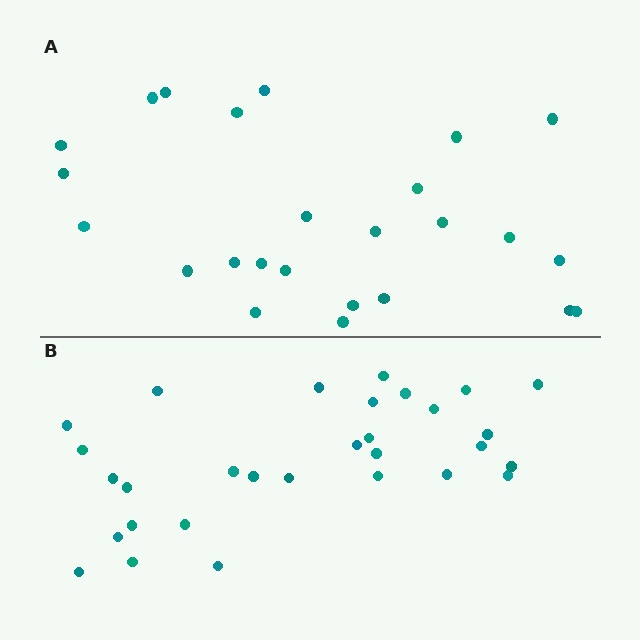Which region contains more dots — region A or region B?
Region B (the bottom region) has more dots.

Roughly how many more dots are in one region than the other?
Region B has about 5 more dots than region A.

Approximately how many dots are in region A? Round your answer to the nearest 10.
About 20 dots. (The exact count is 25, which rounds to 20.)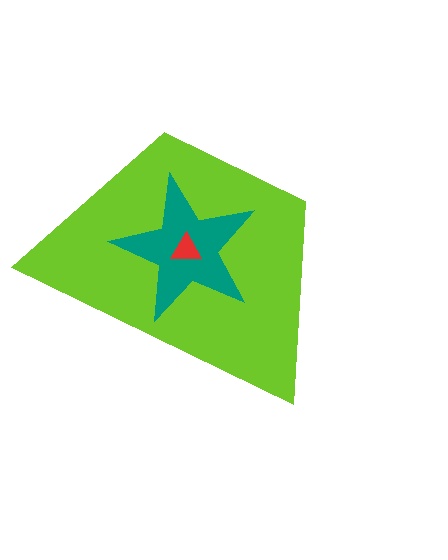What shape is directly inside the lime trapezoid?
The teal star.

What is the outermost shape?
The lime trapezoid.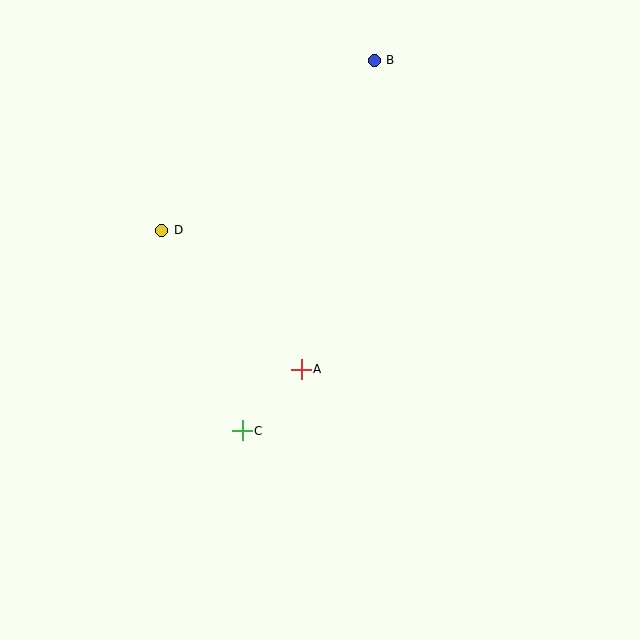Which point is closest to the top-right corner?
Point B is closest to the top-right corner.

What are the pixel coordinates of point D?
Point D is at (162, 230).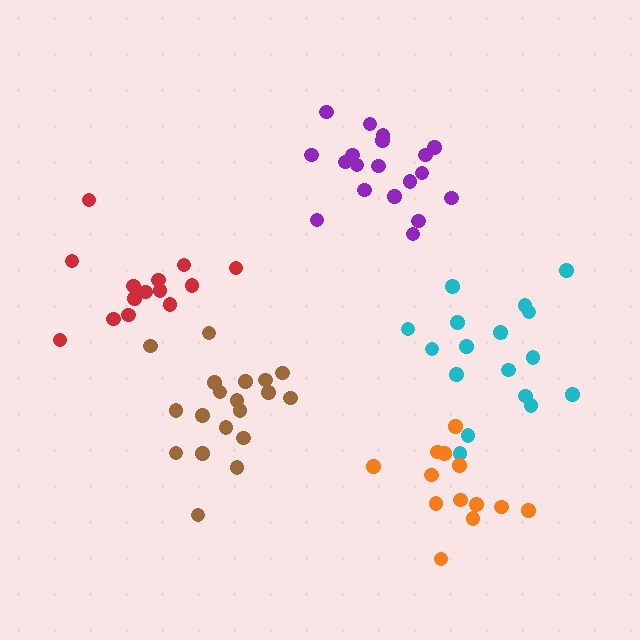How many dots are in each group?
Group 1: 14 dots, Group 2: 17 dots, Group 3: 13 dots, Group 4: 19 dots, Group 5: 19 dots (82 total).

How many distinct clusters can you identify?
There are 5 distinct clusters.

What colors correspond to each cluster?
The clusters are colored: red, cyan, orange, purple, brown.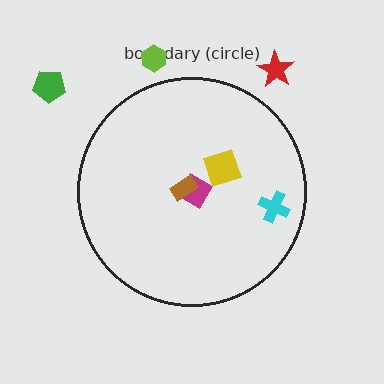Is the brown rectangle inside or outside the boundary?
Inside.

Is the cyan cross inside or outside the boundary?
Inside.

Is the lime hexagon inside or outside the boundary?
Outside.